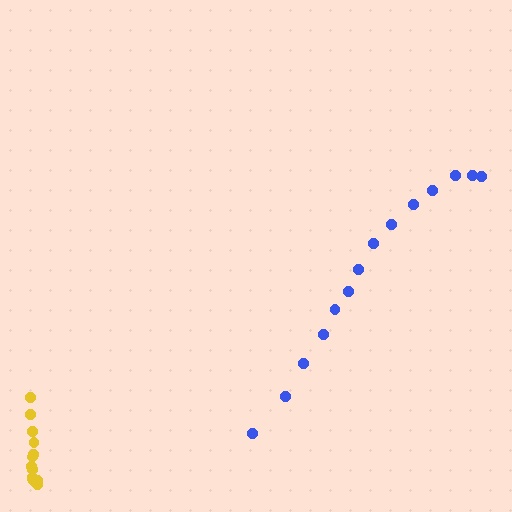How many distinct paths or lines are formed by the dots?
There are 2 distinct paths.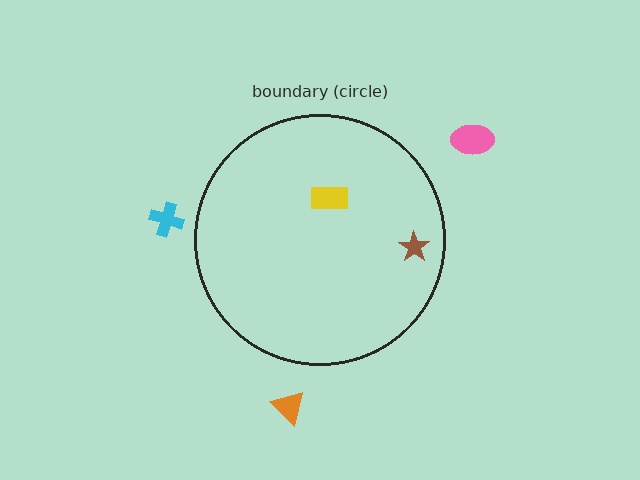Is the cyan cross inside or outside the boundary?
Outside.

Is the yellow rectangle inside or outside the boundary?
Inside.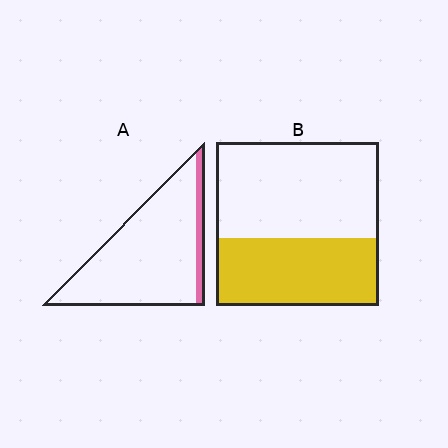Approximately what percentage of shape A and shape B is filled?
A is approximately 10% and B is approximately 40%.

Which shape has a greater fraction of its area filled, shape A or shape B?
Shape B.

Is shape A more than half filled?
No.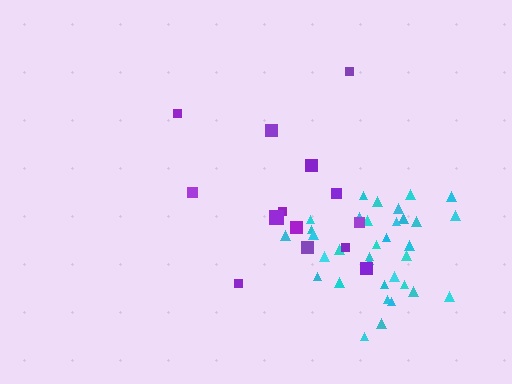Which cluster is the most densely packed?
Cyan.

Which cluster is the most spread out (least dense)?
Purple.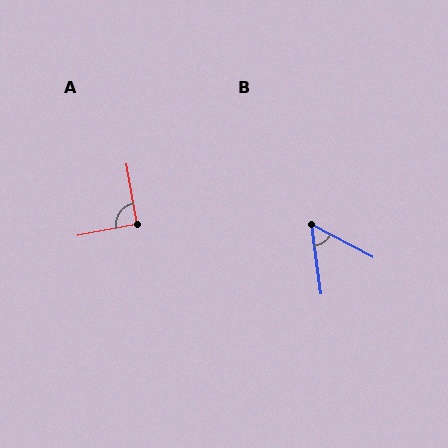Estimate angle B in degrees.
Approximately 55 degrees.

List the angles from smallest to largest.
B (55°), A (91°).